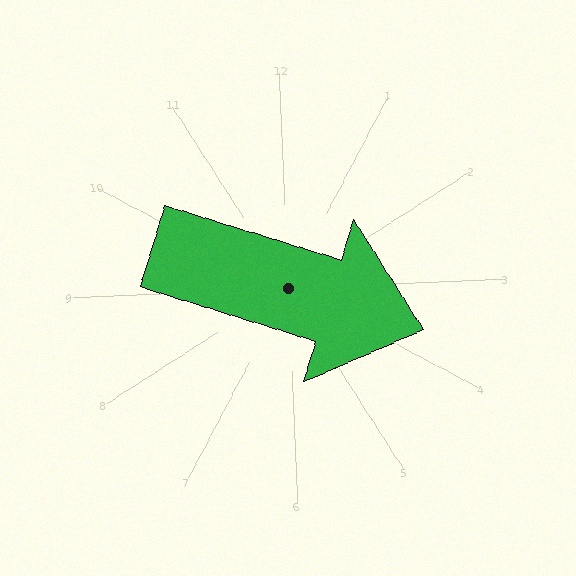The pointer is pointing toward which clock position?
Roughly 4 o'clock.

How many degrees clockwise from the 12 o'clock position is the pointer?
Approximately 110 degrees.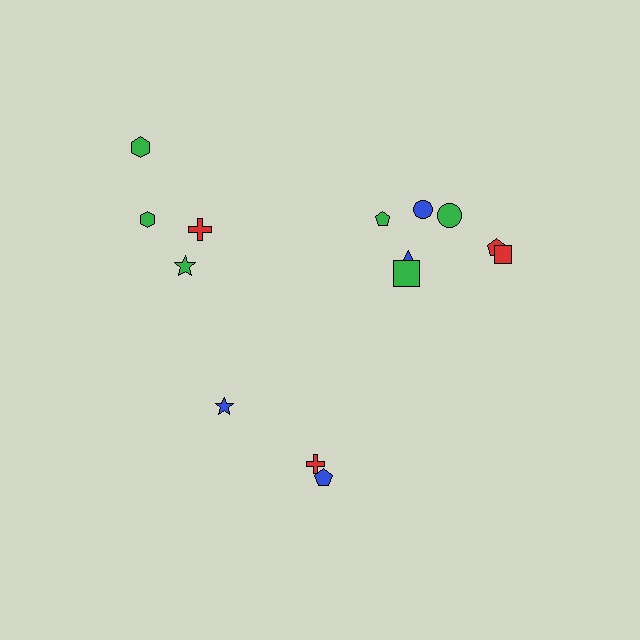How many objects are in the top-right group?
There are 7 objects.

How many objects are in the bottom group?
There are 3 objects.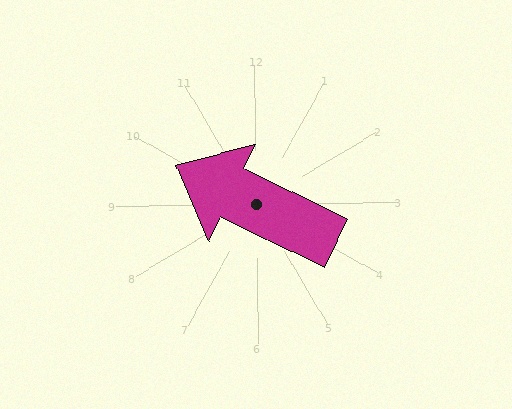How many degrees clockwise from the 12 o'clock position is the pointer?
Approximately 297 degrees.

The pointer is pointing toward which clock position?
Roughly 10 o'clock.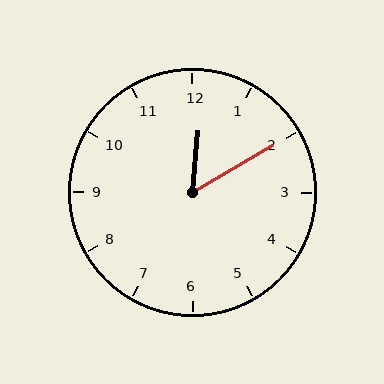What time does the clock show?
12:10.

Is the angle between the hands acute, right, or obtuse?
It is acute.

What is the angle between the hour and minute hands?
Approximately 55 degrees.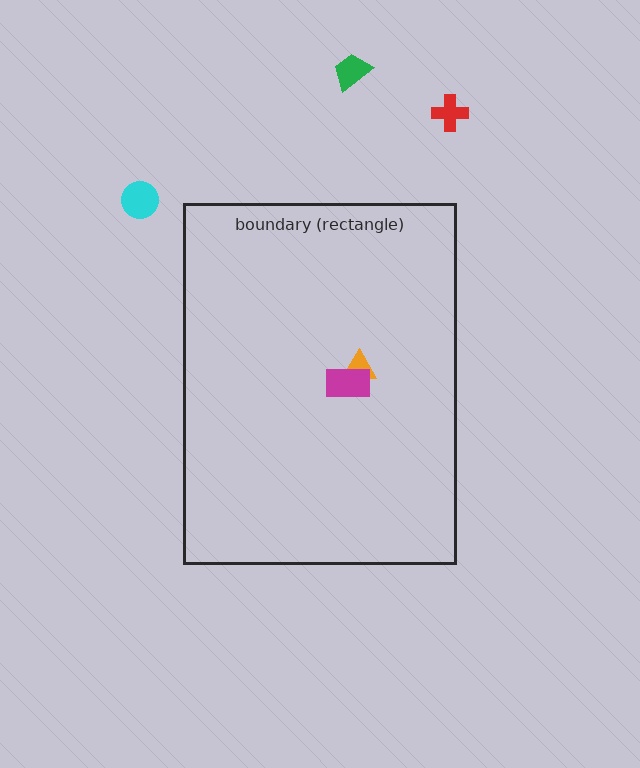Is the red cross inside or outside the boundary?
Outside.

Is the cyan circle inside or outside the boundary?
Outside.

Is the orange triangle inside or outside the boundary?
Inside.